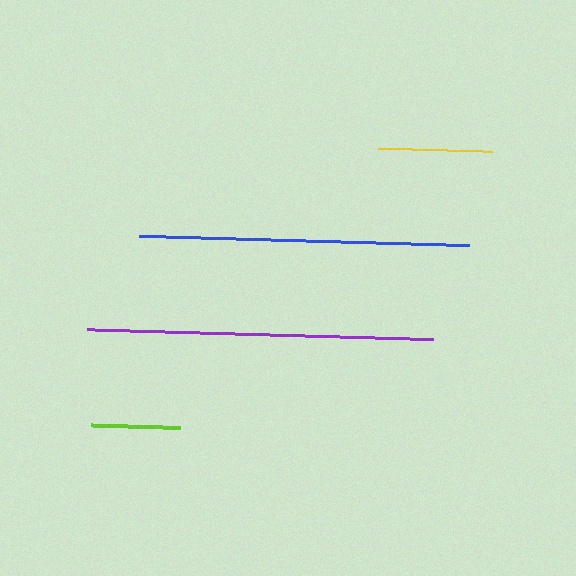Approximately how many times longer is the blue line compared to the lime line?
The blue line is approximately 3.7 times the length of the lime line.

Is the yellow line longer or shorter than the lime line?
The yellow line is longer than the lime line.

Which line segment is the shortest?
The lime line is the shortest at approximately 90 pixels.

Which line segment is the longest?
The purple line is the longest at approximately 346 pixels.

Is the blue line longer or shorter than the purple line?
The purple line is longer than the blue line.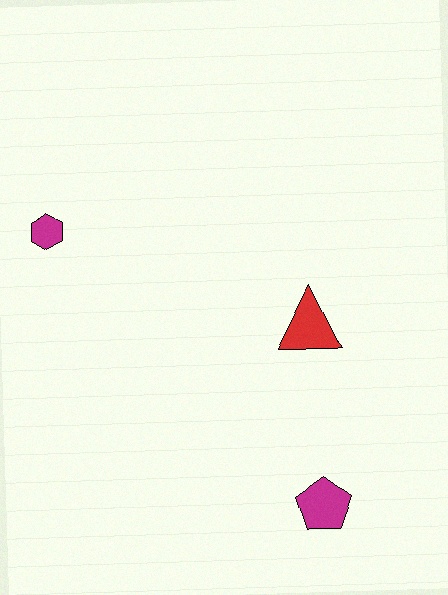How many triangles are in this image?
There is 1 triangle.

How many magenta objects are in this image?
There are 2 magenta objects.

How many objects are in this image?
There are 3 objects.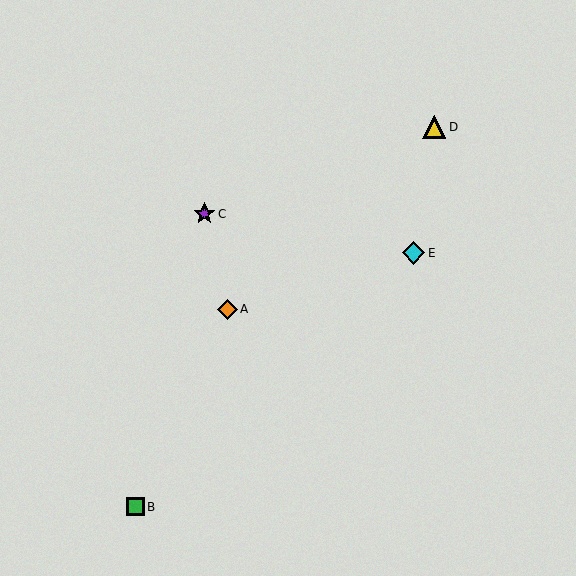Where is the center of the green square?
The center of the green square is at (135, 507).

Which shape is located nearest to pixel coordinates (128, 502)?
The green square (labeled B) at (135, 507) is nearest to that location.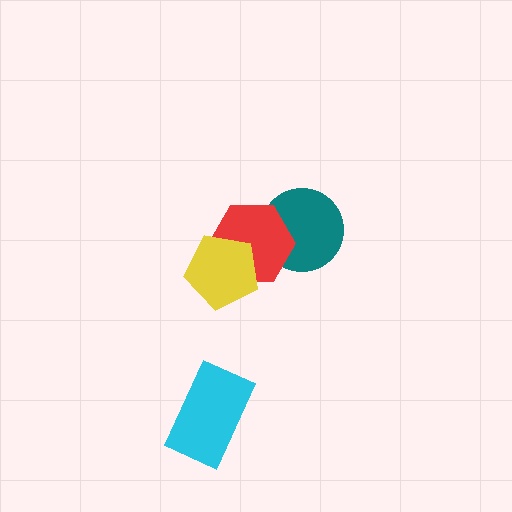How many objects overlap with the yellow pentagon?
1 object overlaps with the yellow pentagon.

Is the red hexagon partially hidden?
Yes, it is partially covered by another shape.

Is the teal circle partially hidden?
Yes, it is partially covered by another shape.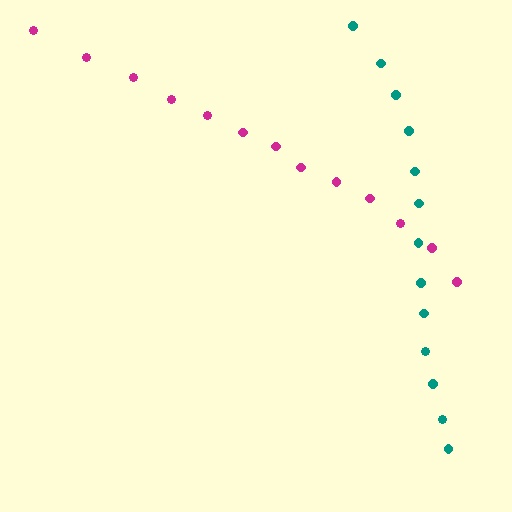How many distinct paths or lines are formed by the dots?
There are 2 distinct paths.